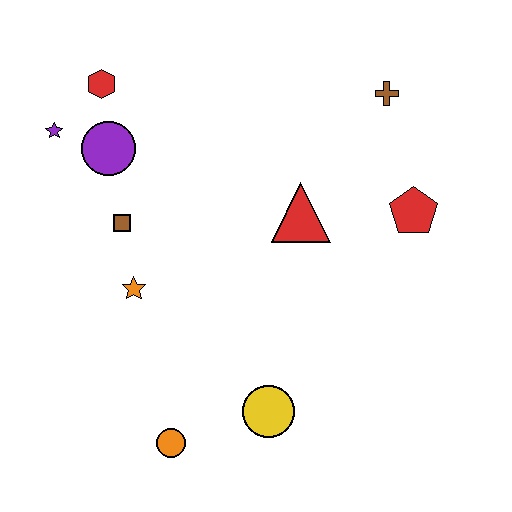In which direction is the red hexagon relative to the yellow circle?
The red hexagon is above the yellow circle.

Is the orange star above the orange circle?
Yes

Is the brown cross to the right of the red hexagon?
Yes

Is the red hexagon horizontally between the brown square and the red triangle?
No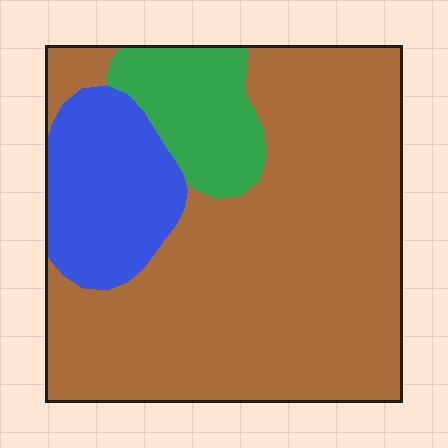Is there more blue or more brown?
Brown.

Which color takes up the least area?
Green, at roughly 15%.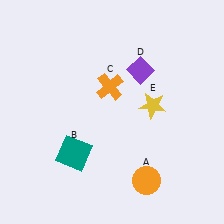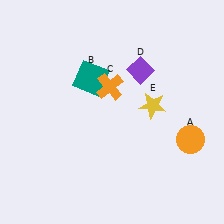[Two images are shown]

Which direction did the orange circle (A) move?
The orange circle (A) moved right.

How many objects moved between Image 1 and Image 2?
2 objects moved between the two images.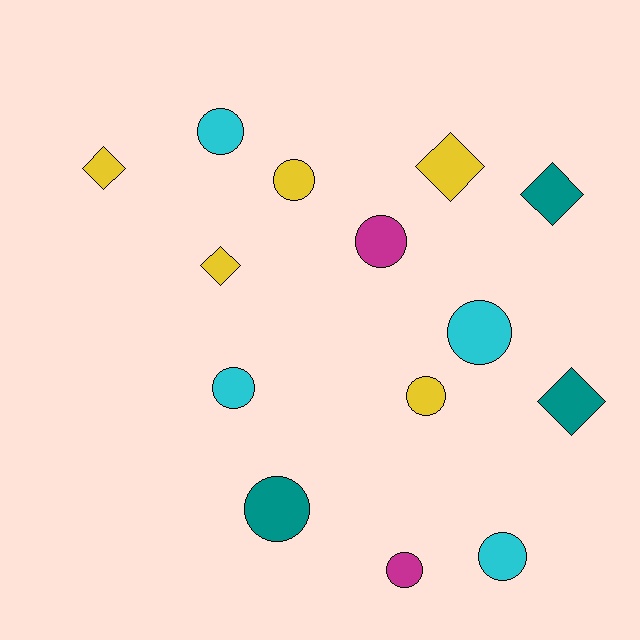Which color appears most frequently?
Yellow, with 5 objects.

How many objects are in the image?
There are 14 objects.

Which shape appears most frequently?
Circle, with 9 objects.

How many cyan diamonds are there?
There are no cyan diamonds.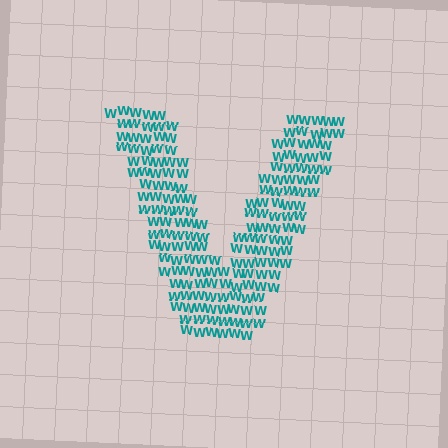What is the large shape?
The large shape is the letter V.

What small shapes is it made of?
It is made of small letter W's.